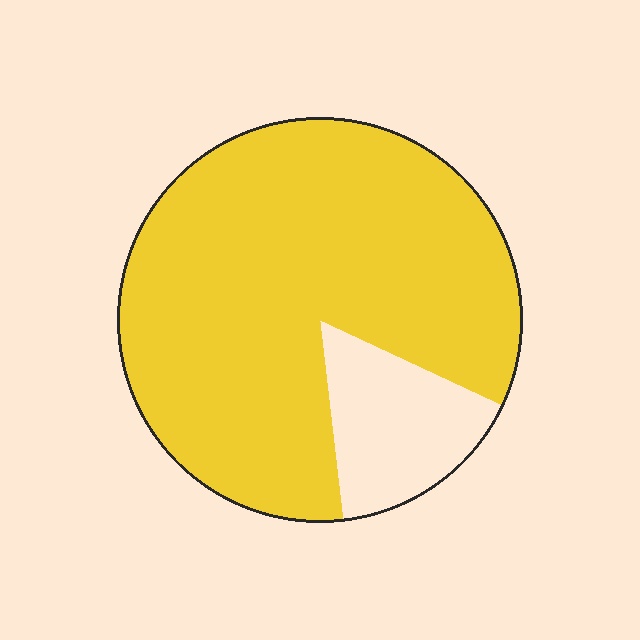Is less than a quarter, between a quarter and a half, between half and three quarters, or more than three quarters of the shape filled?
More than three quarters.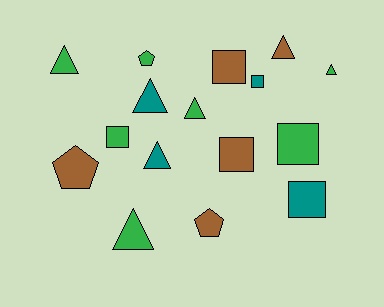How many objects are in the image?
There are 16 objects.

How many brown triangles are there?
There is 1 brown triangle.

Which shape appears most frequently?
Triangle, with 7 objects.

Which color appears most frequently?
Green, with 7 objects.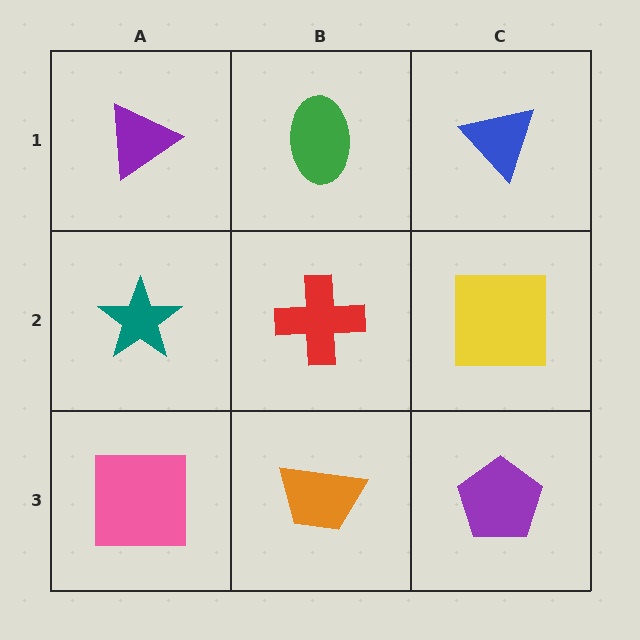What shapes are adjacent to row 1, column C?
A yellow square (row 2, column C), a green ellipse (row 1, column B).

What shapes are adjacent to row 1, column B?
A red cross (row 2, column B), a purple triangle (row 1, column A), a blue triangle (row 1, column C).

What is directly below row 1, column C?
A yellow square.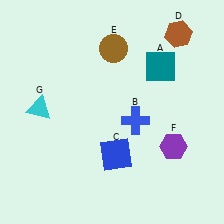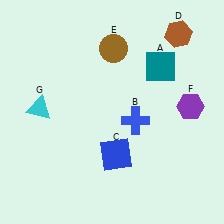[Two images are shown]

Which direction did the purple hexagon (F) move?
The purple hexagon (F) moved up.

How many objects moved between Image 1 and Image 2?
1 object moved between the two images.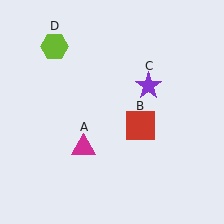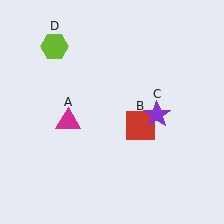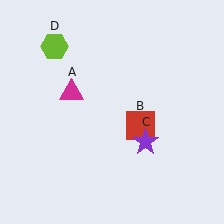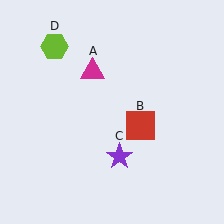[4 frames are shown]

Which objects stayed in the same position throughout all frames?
Red square (object B) and lime hexagon (object D) remained stationary.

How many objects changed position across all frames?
2 objects changed position: magenta triangle (object A), purple star (object C).